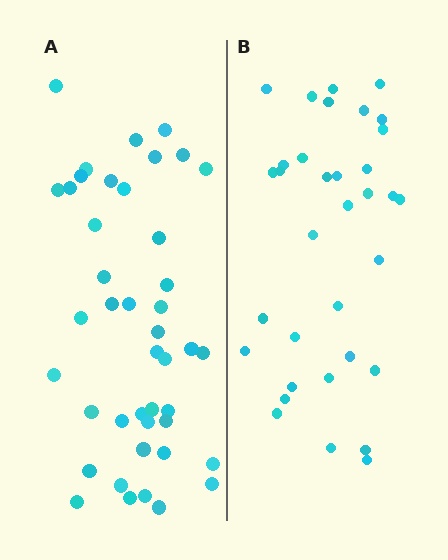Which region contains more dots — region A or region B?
Region A (the left region) has more dots.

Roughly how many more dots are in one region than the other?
Region A has roughly 8 or so more dots than region B.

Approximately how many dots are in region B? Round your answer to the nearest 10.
About 30 dots. (The exact count is 34, which rounds to 30.)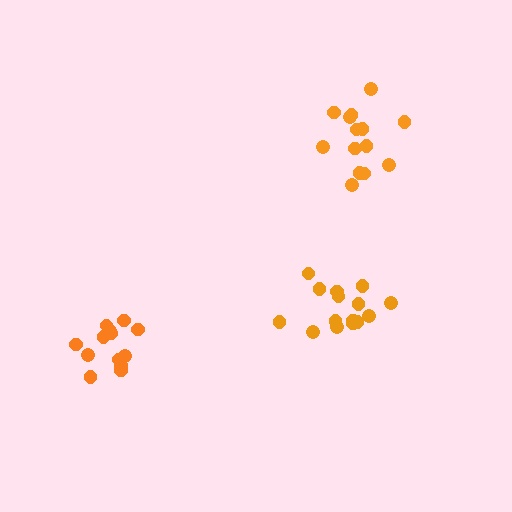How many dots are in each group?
Group 1: 13 dots, Group 2: 15 dots, Group 3: 14 dots (42 total).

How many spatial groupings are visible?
There are 3 spatial groupings.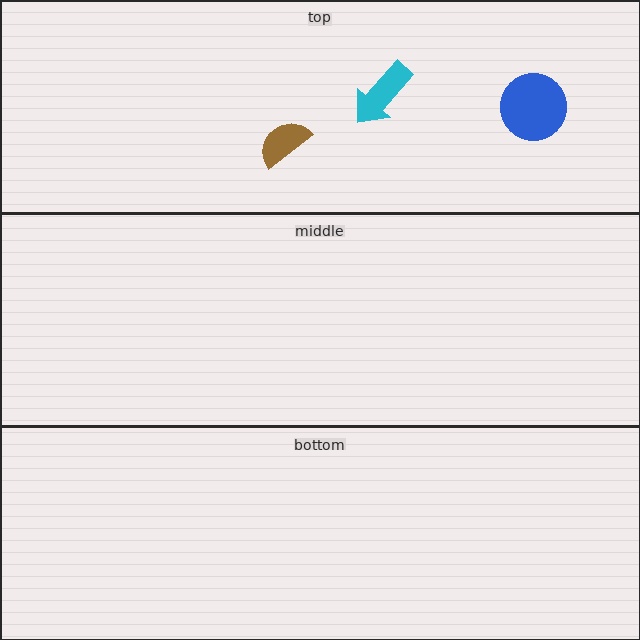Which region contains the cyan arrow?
The top region.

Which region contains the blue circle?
The top region.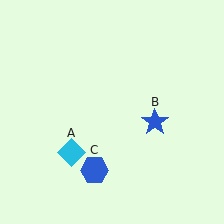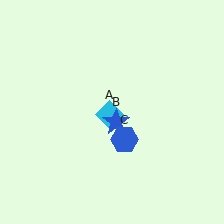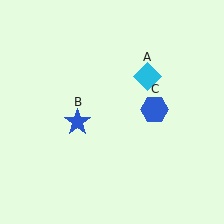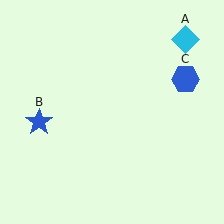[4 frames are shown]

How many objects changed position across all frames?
3 objects changed position: cyan diamond (object A), blue star (object B), blue hexagon (object C).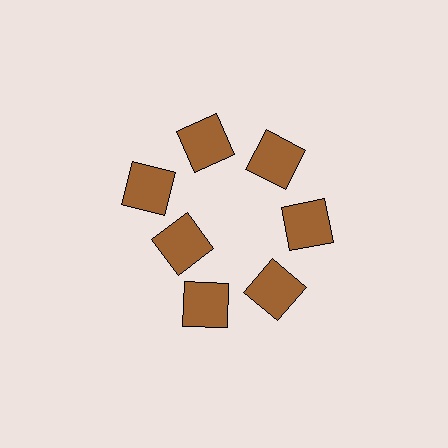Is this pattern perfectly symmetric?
No. The 7 brown squares are arranged in a ring, but one element near the 8 o'clock position is pulled inward toward the center, breaking the 7-fold rotational symmetry.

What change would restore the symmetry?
The symmetry would be restored by moving it outward, back onto the ring so that all 7 squares sit at equal angles and equal distance from the center.